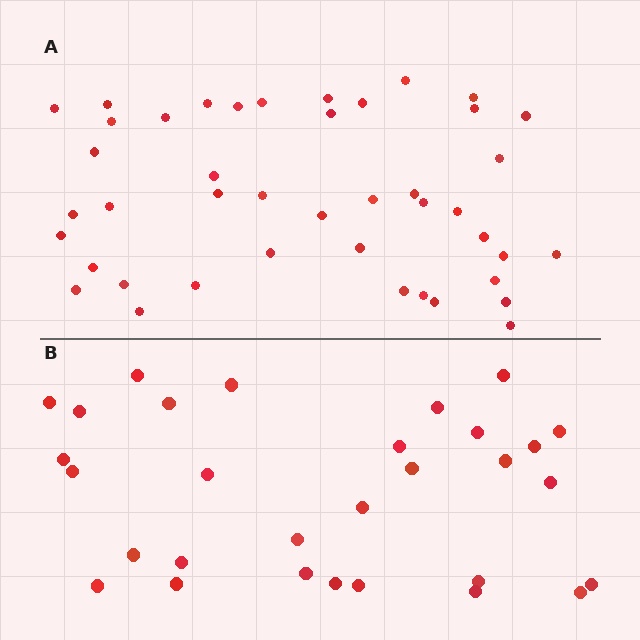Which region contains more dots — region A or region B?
Region A (the top region) has more dots.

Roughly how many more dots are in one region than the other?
Region A has approximately 15 more dots than region B.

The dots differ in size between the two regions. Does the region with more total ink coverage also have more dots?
No. Region B has more total ink coverage because its dots are larger, but region A actually contains more individual dots. Total area can be misleading — the number of items is what matters here.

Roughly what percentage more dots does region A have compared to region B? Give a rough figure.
About 45% more.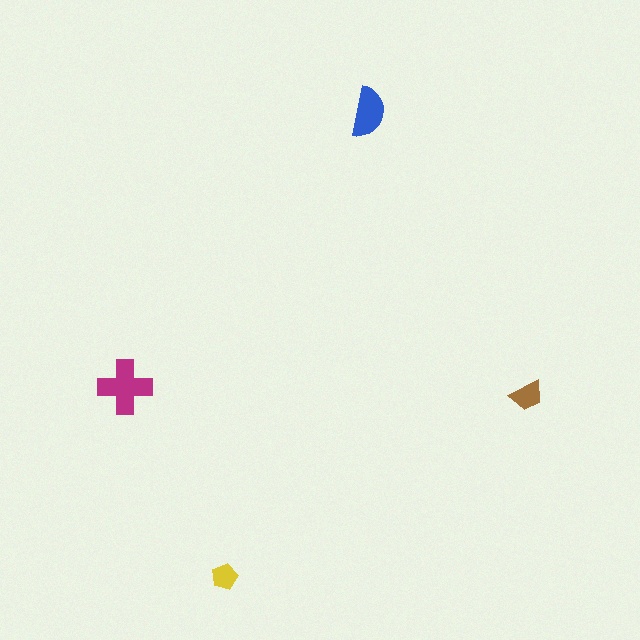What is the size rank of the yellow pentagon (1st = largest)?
4th.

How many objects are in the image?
There are 4 objects in the image.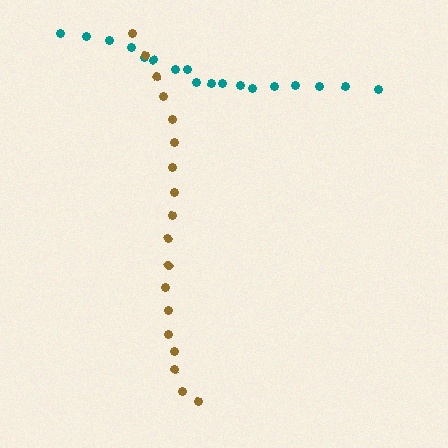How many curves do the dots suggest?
There are 2 distinct paths.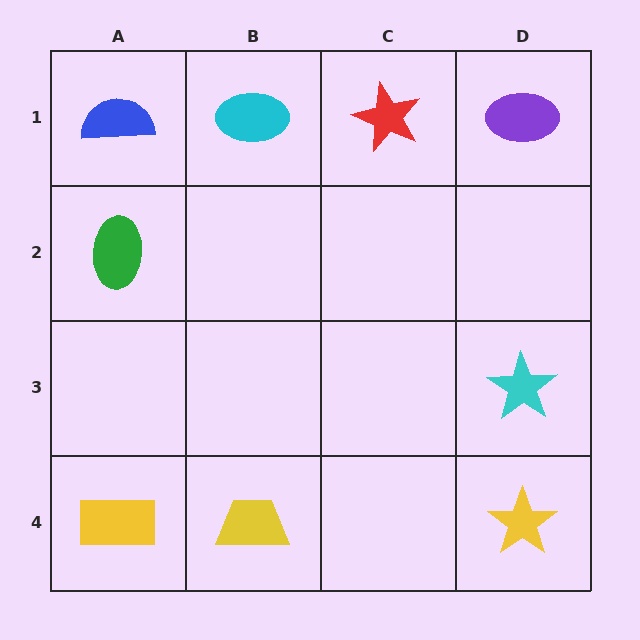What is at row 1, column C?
A red star.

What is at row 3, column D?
A cyan star.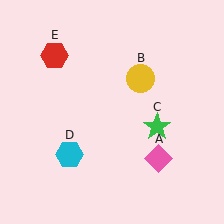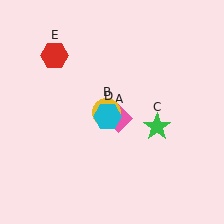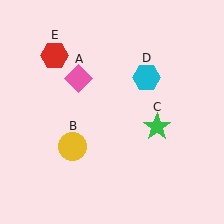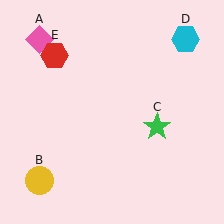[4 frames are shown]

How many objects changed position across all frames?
3 objects changed position: pink diamond (object A), yellow circle (object B), cyan hexagon (object D).